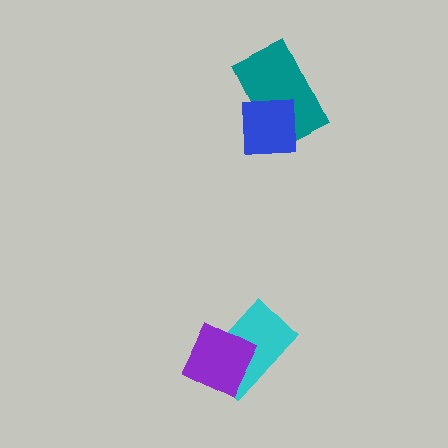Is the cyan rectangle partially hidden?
Yes, it is partially covered by another shape.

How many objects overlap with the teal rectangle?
1 object overlaps with the teal rectangle.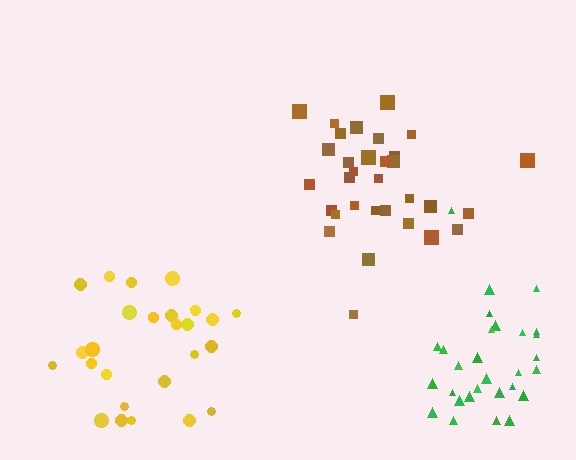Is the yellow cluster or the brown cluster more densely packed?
Brown.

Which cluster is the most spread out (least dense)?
Yellow.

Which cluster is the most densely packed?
Brown.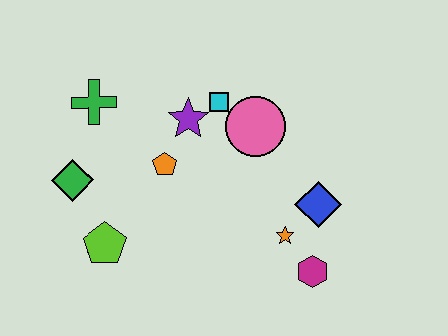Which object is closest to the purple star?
The cyan square is closest to the purple star.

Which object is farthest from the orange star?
The green cross is farthest from the orange star.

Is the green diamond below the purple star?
Yes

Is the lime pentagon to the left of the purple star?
Yes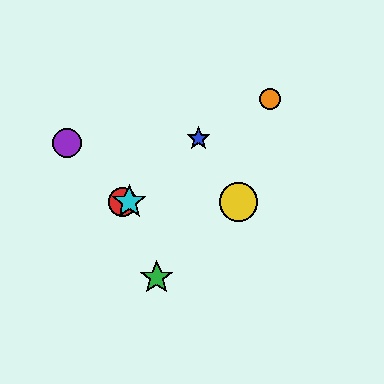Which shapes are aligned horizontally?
The red circle, the yellow circle, the cyan star are aligned horizontally.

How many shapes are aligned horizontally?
3 shapes (the red circle, the yellow circle, the cyan star) are aligned horizontally.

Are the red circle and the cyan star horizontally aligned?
Yes, both are at y≈202.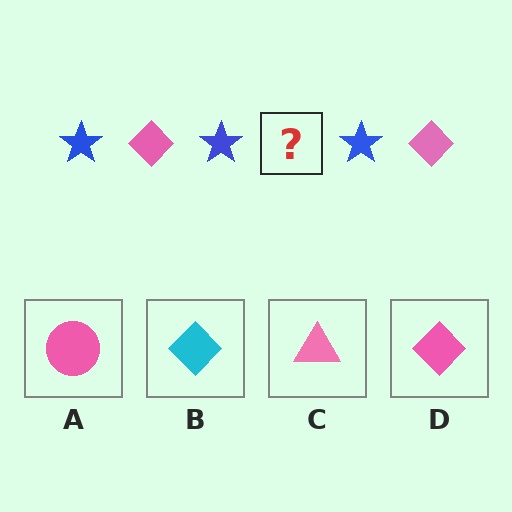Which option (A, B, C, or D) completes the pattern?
D.